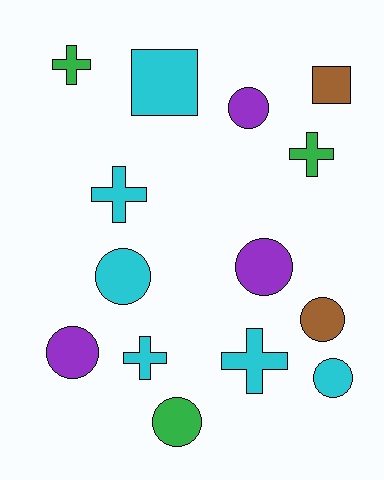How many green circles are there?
There is 1 green circle.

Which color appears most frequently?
Cyan, with 6 objects.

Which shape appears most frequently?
Circle, with 7 objects.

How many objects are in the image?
There are 14 objects.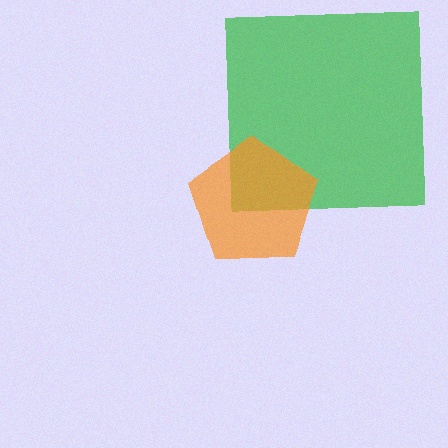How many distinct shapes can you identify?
There are 2 distinct shapes: a green square, an orange pentagon.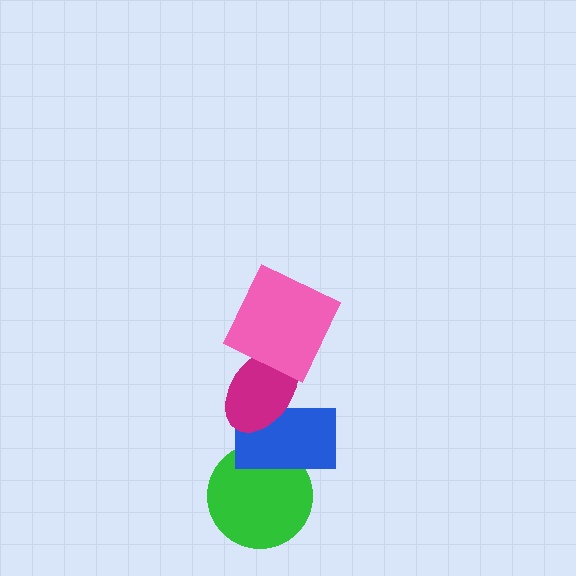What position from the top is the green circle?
The green circle is 4th from the top.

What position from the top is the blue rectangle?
The blue rectangle is 3rd from the top.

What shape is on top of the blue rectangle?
The magenta ellipse is on top of the blue rectangle.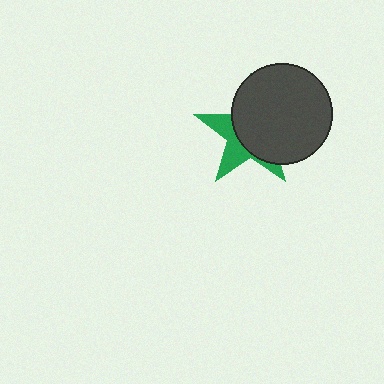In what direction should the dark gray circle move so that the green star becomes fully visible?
The dark gray circle should move toward the upper-right. That is the shortest direction to clear the overlap and leave the green star fully visible.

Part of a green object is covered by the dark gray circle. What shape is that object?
It is a star.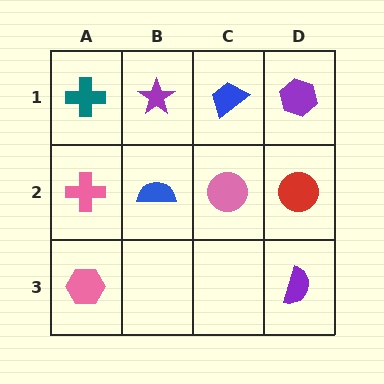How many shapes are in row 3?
2 shapes.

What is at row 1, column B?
A purple star.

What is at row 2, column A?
A pink cross.